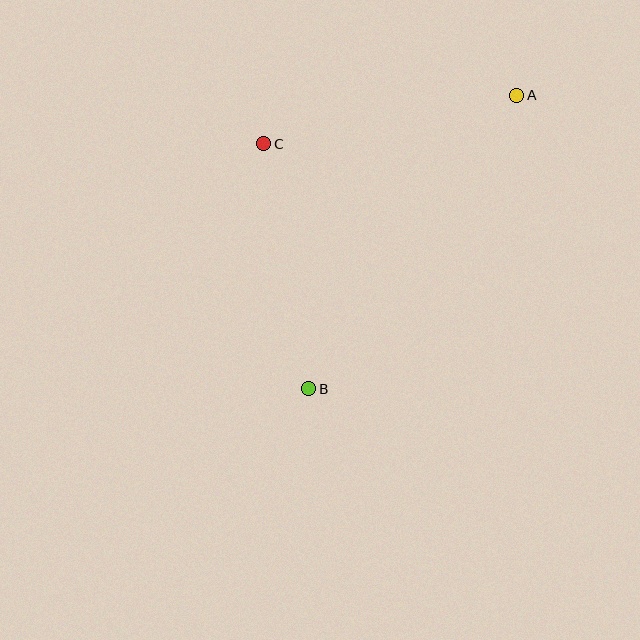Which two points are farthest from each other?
Points A and B are farthest from each other.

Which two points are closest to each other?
Points B and C are closest to each other.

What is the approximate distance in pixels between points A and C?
The distance between A and C is approximately 258 pixels.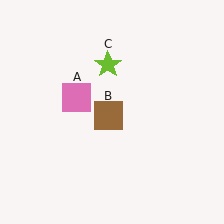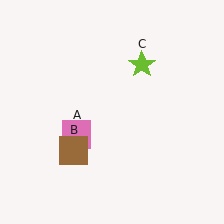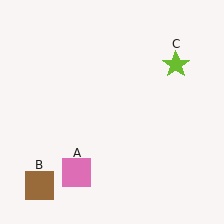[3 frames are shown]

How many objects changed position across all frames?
3 objects changed position: pink square (object A), brown square (object B), lime star (object C).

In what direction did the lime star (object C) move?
The lime star (object C) moved right.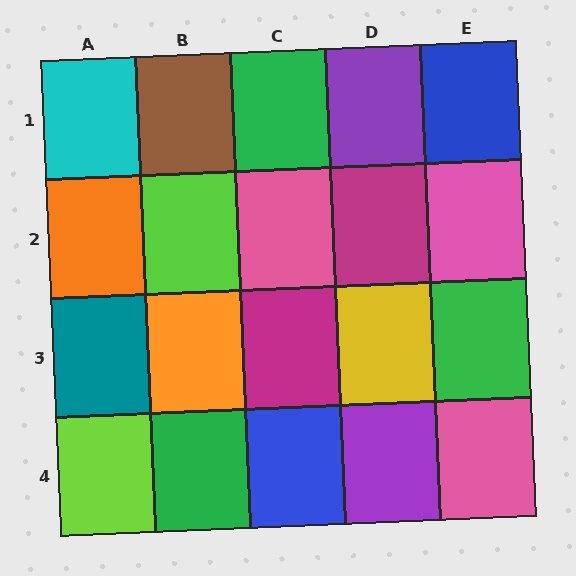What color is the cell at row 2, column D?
Magenta.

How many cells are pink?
3 cells are pink.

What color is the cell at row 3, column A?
Teal.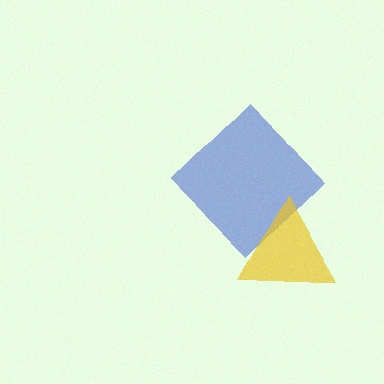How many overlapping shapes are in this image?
There are 2 overlapping shapes in the image.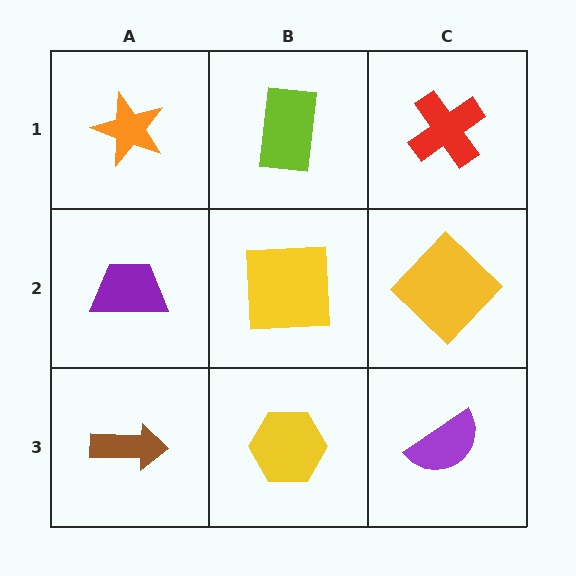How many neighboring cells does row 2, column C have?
3.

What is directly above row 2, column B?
A lime rectangle.